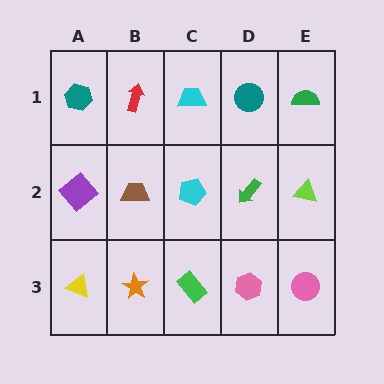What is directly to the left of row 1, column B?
A teal hexagon.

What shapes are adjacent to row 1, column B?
A brown trapezoid (row 2, column B), a teal hexagon (row 1, column A), a cyan trapezoid (row 1, column C).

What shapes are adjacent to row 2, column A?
A teal hexagon (row 1, column A), a yellow triangle (row 3, column A), a brown trapezoid (row 2, column B).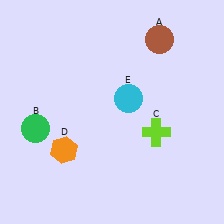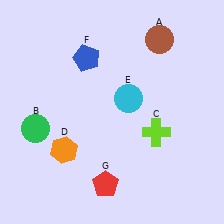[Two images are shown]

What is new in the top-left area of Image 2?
A blue pentagon (F) was added in the top-left area of Image 2.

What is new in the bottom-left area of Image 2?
A red pentagon (G) was added in the bottom-left area of Image 2.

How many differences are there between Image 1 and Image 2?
There are 2 differences between the two images.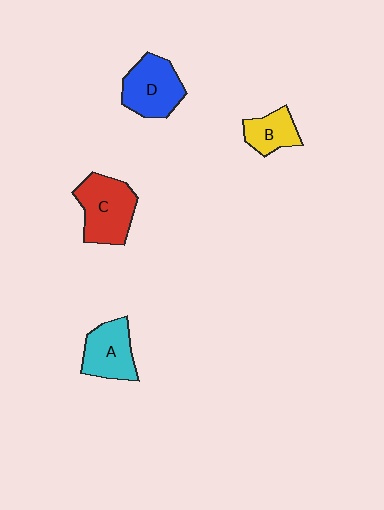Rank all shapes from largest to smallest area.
From largest to smallest: C (red), D (blue), A (cyan), B (yellow).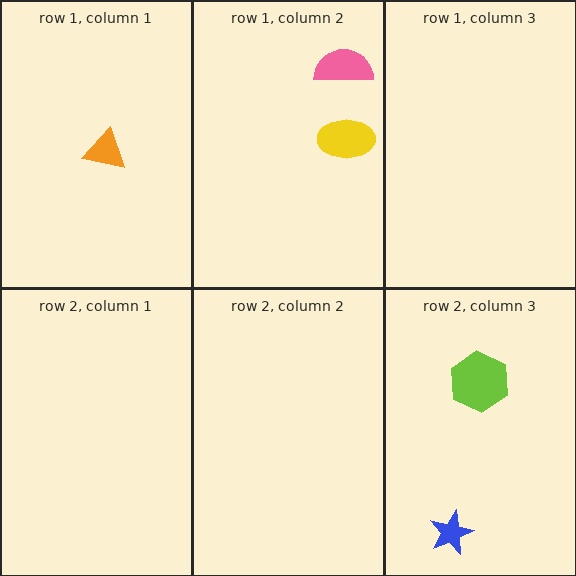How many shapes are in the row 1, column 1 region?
1.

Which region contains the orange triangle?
The row 1, column 1 region.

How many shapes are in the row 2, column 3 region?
2.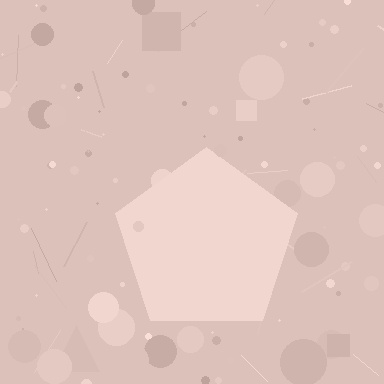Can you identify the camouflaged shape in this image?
The camouflaged shape is a pentagon.